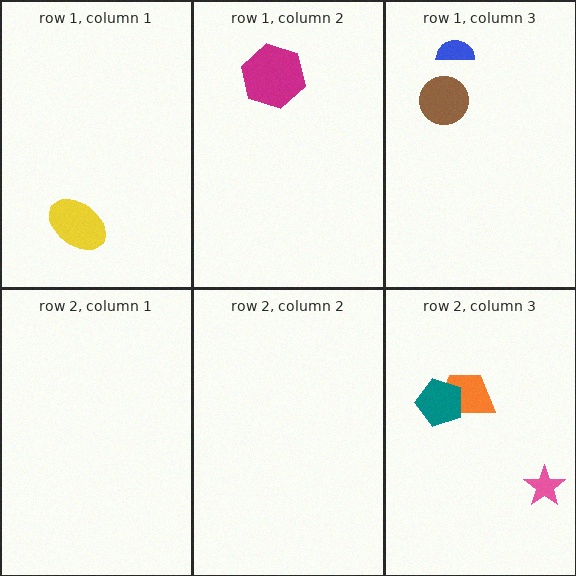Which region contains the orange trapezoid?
The row 2, column 3 region.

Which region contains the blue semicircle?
The row 1, column 3 region.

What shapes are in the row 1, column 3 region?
The blue semicircle, the brown circle.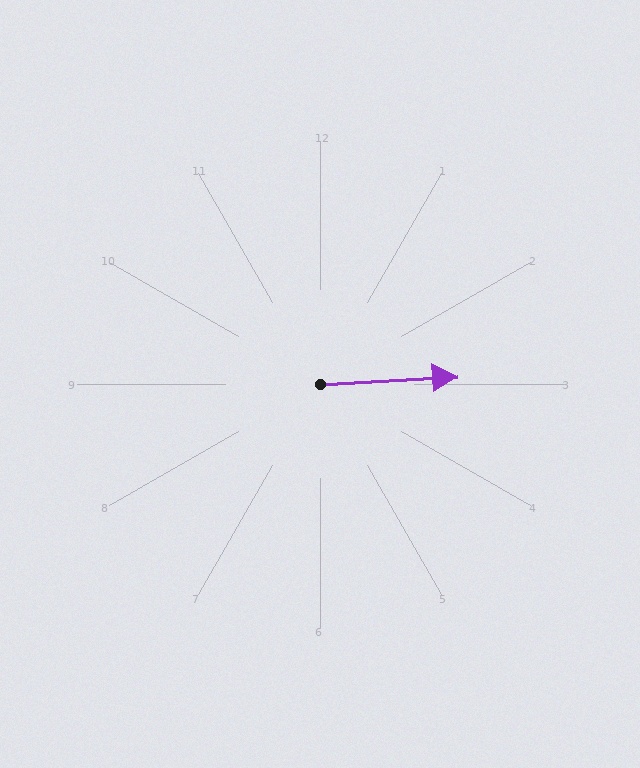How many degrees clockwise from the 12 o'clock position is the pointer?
Approximately 87 degrees.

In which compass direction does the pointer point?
East.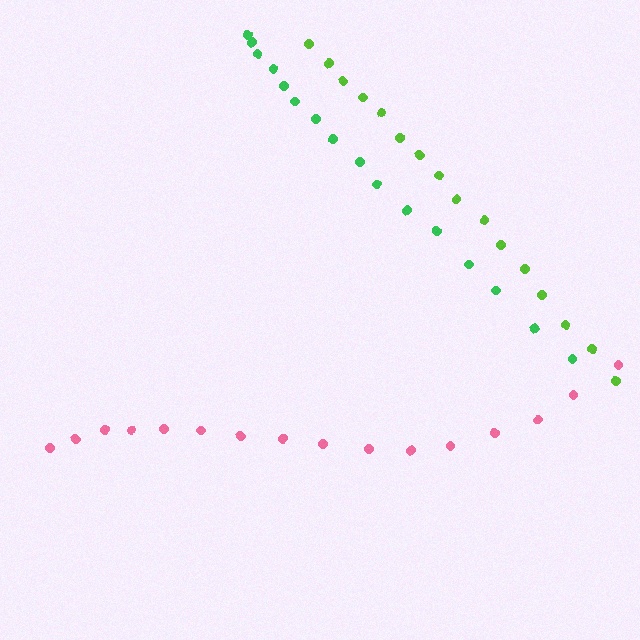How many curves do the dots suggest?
There are 3 distinct paths.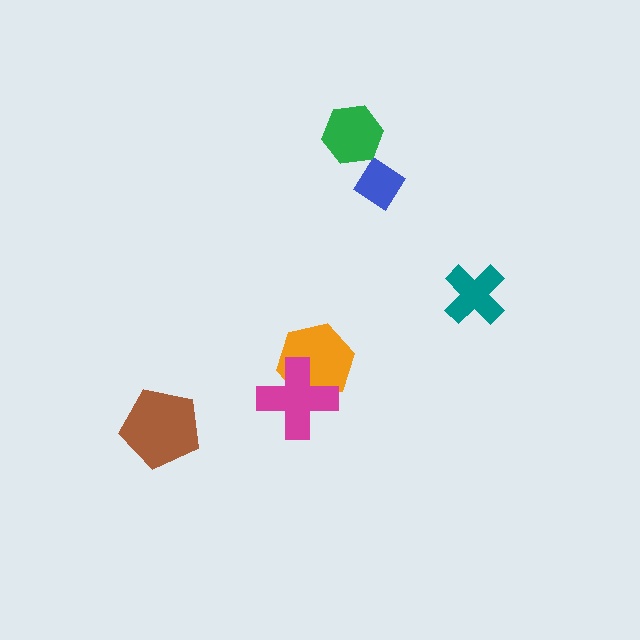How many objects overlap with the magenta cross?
1 object overlaps with the magenta cross.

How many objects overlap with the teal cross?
0 objects overlap with the teal cross.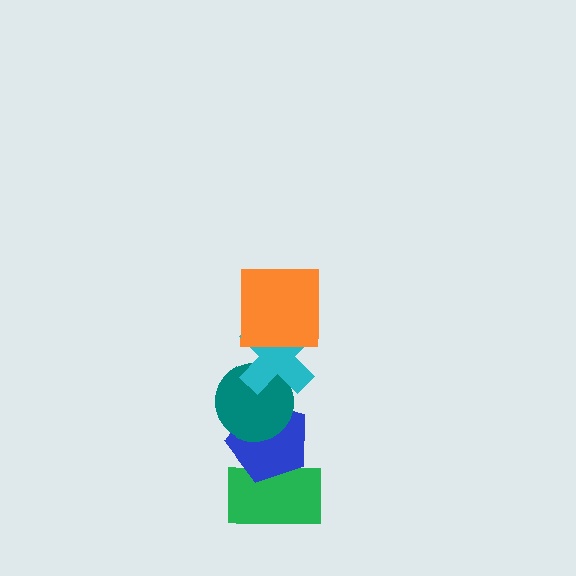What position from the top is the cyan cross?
The cyan cross is 2nd from the top.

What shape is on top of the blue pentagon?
The teal circle is on top of the blue pentagon.